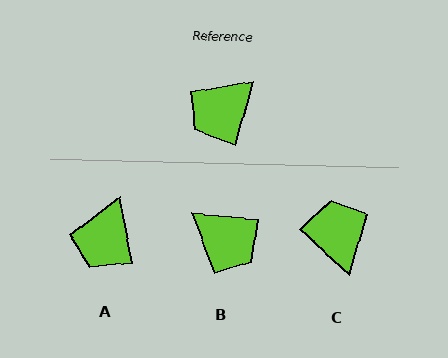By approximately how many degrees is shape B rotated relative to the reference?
Approximately 101 degrees counter-clockwise.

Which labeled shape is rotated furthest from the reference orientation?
C, about 116 degrees away.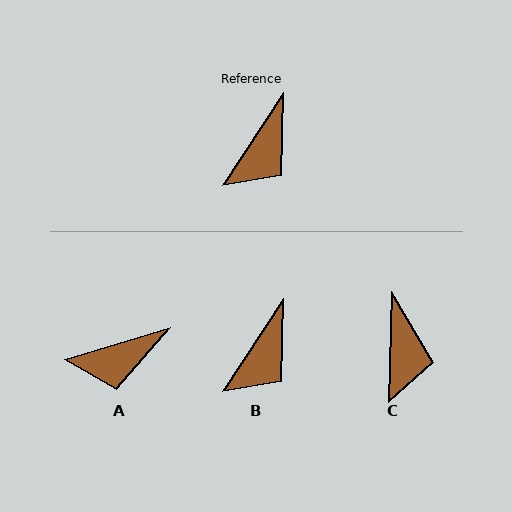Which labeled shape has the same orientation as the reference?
B.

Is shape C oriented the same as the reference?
No, it is off by about 32 degrees.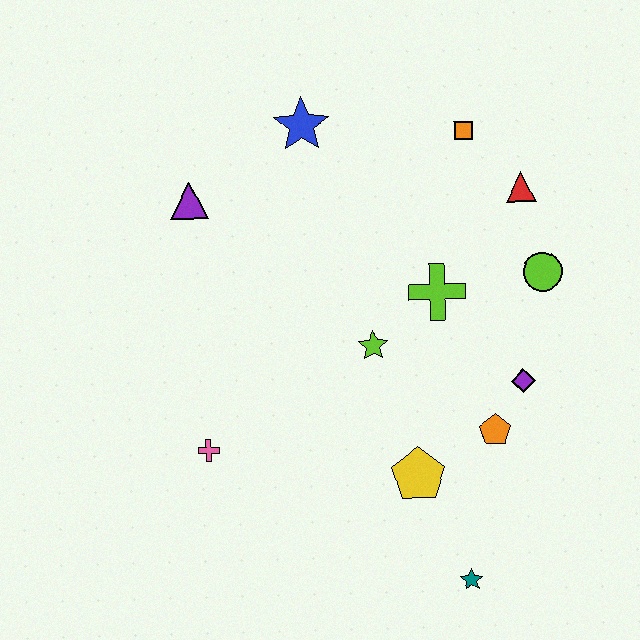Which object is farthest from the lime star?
The teal star is farthest from the lime star.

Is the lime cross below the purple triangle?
Yes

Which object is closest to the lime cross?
The lime star is closest to the lime cross.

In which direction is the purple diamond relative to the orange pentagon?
The purple diamond is above the orange pentagon.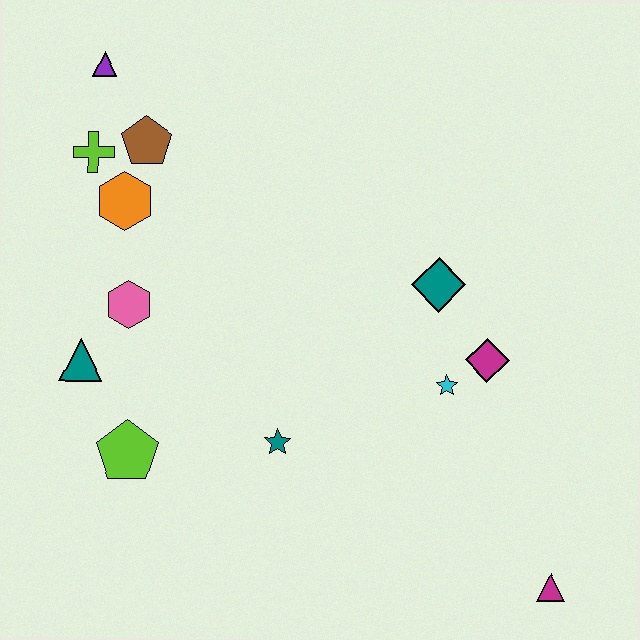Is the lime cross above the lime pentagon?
Yes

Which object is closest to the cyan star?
The magenta diamond is closest to the cyan star.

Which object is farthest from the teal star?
The purple triangle is farthest from the teal star.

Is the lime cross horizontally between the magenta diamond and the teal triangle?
Yes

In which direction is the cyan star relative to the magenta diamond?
The cyan star is to the left of the magenta diamond.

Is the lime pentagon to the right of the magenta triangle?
No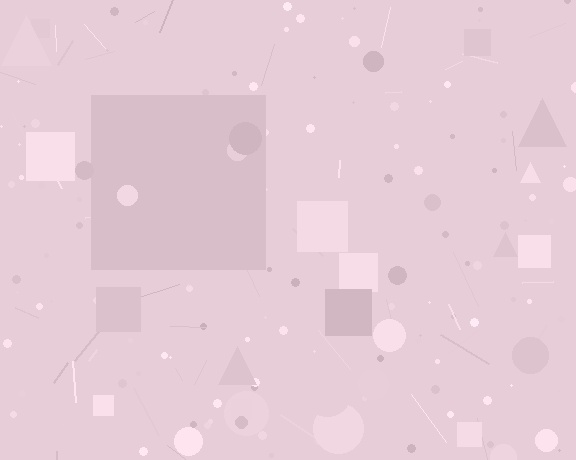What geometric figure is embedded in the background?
A square is embedded in the background.